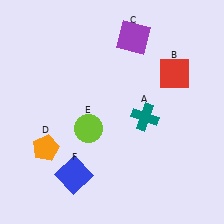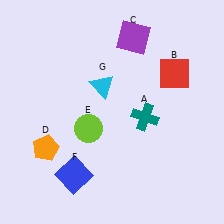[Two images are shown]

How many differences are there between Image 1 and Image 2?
There is 1 difference between the two images.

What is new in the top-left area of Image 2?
A cyan triangle (G) was added in the top-left area of Image 2.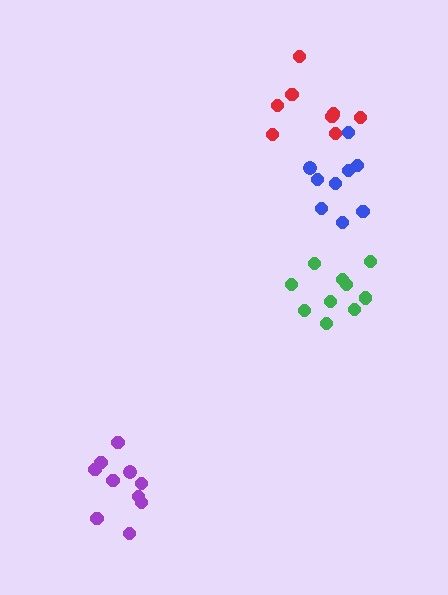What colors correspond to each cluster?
The clusters are colored: blue, red, purple, green.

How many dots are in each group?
Group 1: 9 dots, Group 2: 8 dots, Group 3: 10 dots, Group 4: 10 dots (37 total).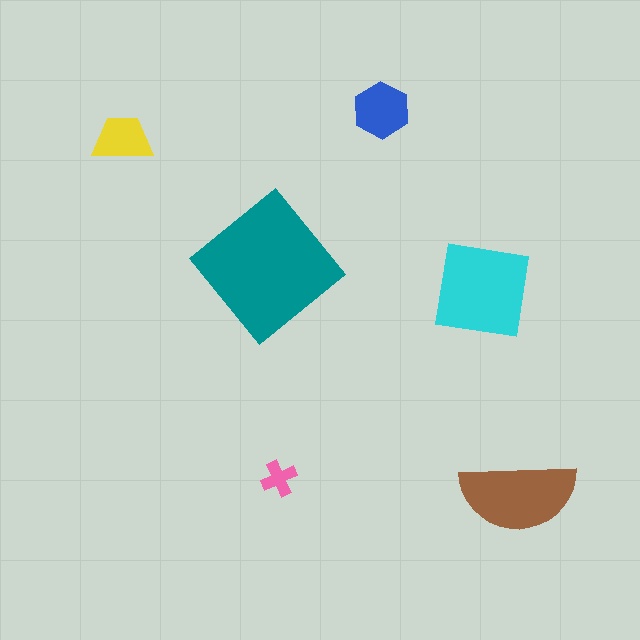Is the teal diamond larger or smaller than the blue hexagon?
Larger.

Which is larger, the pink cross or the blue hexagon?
The blue hexagon.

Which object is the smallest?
The pink cross.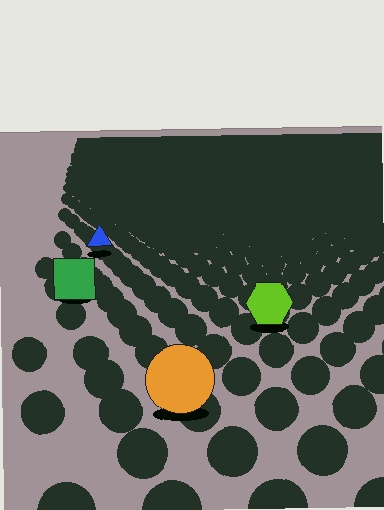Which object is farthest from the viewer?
The blue triangle is farthest from the viewer. It appears smaller and the ground texture around it is denser.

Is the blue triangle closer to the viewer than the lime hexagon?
No. The lime hexagon is closer — you can tell from the texture gradient: the ground texture is coarser near it.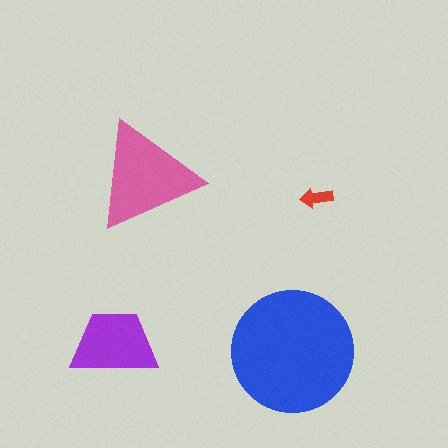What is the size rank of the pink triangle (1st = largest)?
2nd.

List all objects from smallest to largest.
The red arrow, the purple trapezoid, the pink triangle, the blue circle.